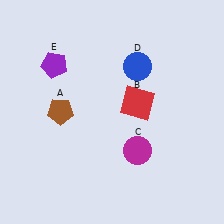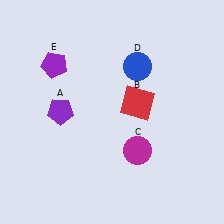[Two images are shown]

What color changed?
The pentagon (A) changed from brown in Image 1 to purple in Image 2.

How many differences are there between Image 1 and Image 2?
There is 1 difference between the two images.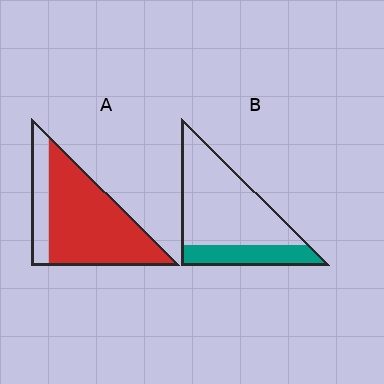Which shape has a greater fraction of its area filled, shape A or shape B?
Shape A.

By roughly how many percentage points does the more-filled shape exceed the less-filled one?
By roughly 50 percentage points (A over B).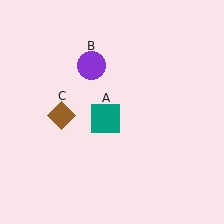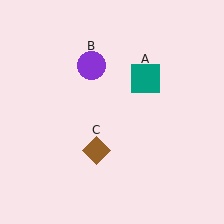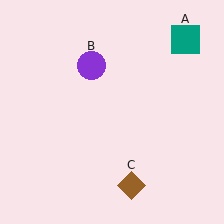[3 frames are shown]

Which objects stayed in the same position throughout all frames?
Purple circle (object B) remained stationary.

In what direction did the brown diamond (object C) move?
The brown diamond (object C) moved down and to the right.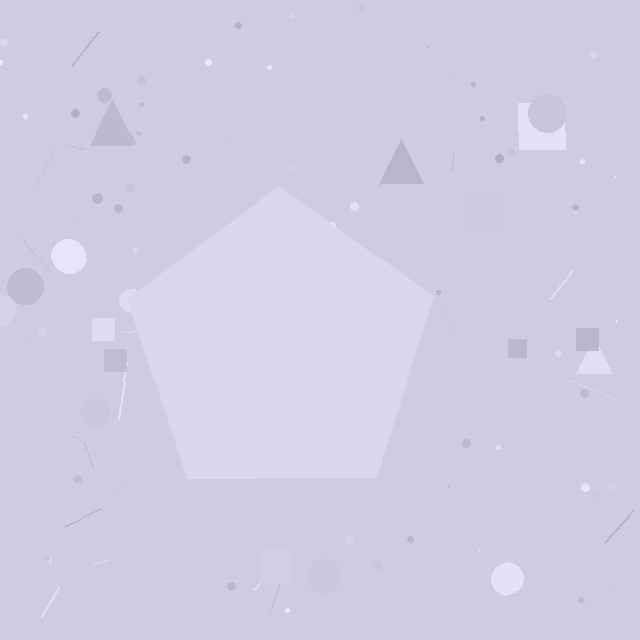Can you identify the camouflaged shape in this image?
The camouflaged shape is a pentagon.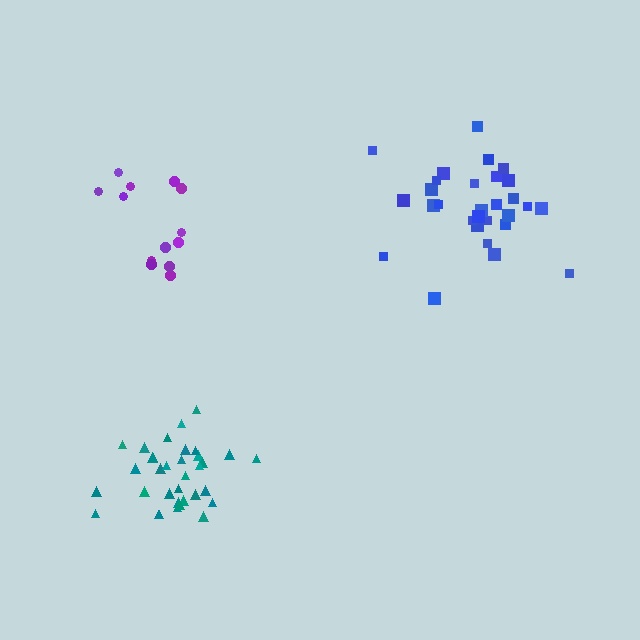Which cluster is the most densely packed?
Teal.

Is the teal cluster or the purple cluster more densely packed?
Teal.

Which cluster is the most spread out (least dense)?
Purple.